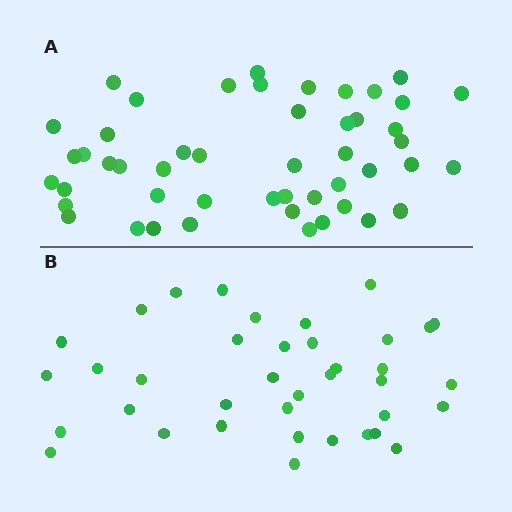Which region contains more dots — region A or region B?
Region A (the top region) has more dots.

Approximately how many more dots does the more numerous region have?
Region A has roughly 12 or so more dots than region B.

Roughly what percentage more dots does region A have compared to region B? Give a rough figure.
About 30% more.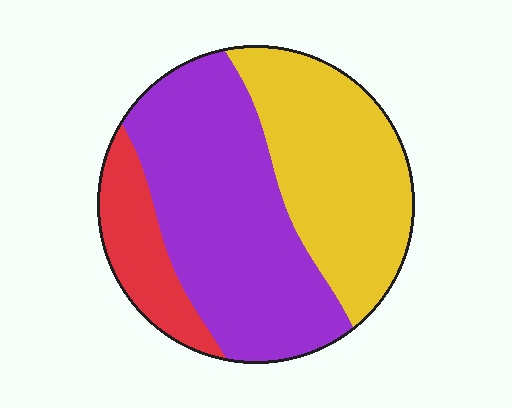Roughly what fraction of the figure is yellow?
Yellow covers around 35% of the figure.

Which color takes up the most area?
Purple, at roughly 50%.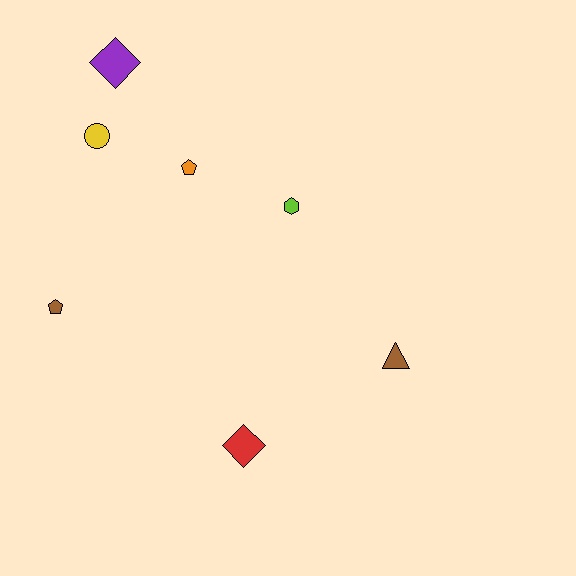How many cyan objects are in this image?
There are no cyan objects.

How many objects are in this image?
There are 7 objects.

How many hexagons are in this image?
There is 1 hexagon.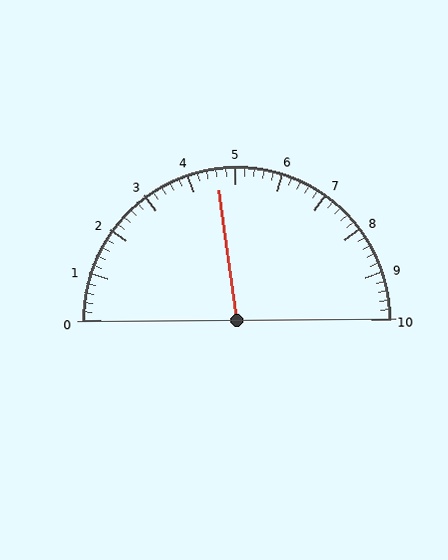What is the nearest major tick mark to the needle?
The nearest major tick mark is 5.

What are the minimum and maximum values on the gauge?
The gauge ranges from 0 to 10.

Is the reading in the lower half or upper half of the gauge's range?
The reading is in the lower half of the range (0 to 10).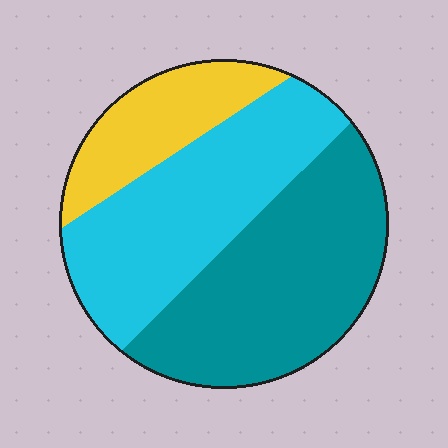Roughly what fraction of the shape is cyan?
Cyan covers about 40% of the shape.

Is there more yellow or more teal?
Teal.